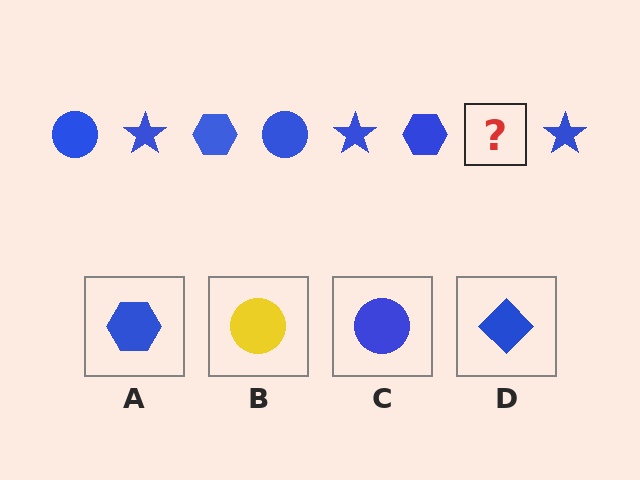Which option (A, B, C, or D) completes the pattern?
C.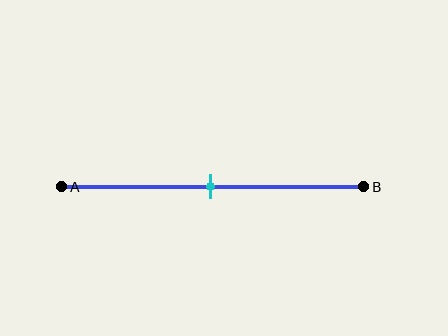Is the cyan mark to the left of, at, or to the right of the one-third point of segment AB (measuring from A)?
The cyan mark is to the right of the one-third point of segment AB.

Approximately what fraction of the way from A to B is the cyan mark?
The cyan mark is approximately 50% of the way from A to B.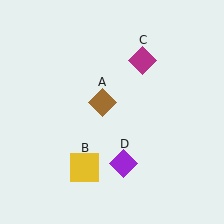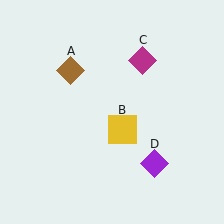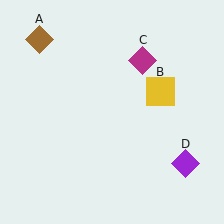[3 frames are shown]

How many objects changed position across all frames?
3 objects changed position: brown diamond (object A), yellow square (object B), purple diamond (object D).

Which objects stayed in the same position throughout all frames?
Magenta diamond (object C) remained stationary.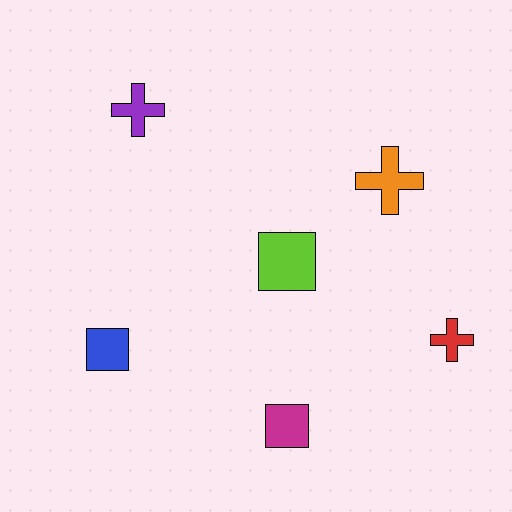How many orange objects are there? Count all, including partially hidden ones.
There is 1 orange object.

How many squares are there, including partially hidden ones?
There are 3 squares.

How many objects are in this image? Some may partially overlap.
There are 6 objects.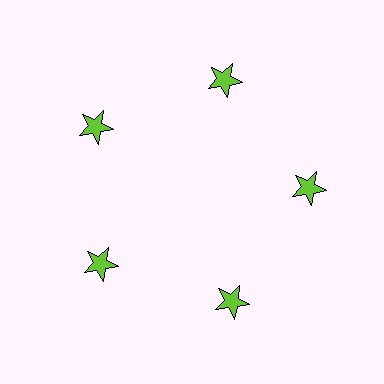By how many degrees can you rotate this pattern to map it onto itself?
The pattern maps onto itself every 72 degrees of rotation.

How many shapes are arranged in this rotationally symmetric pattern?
There are 5 shapes, arranged in 5 groups of 1.